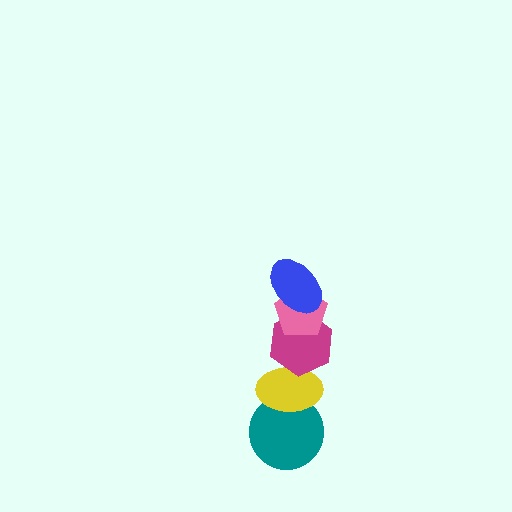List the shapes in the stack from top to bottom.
From top to bottom: the blue ellipse, the pink pentagon, the magenta hexagon, the yellow ellipse, the teal circle.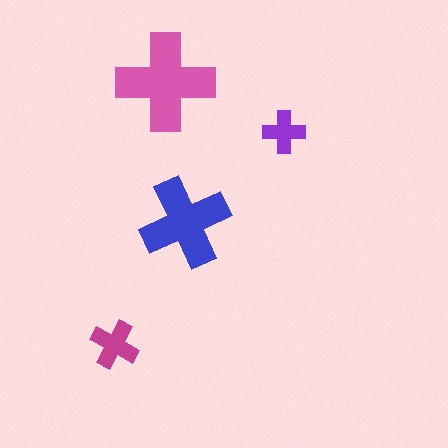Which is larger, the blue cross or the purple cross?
The blue one.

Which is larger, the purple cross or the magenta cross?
The magenta one.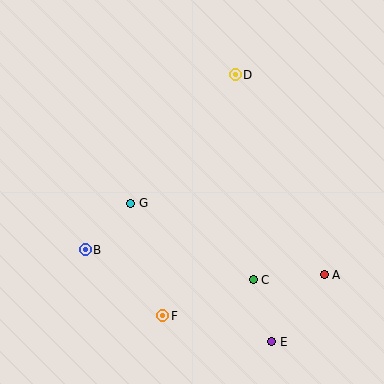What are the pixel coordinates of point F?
Point F is at (163, 316).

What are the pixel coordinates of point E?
Point E is at (272, 342).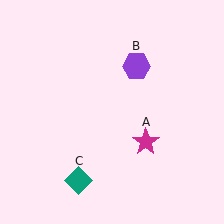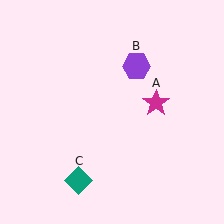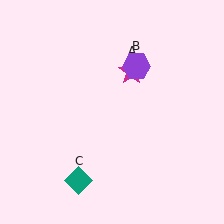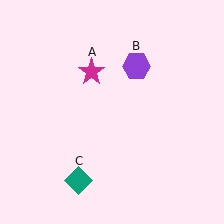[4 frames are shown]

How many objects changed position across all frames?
1 object changed position: magenta star (object A).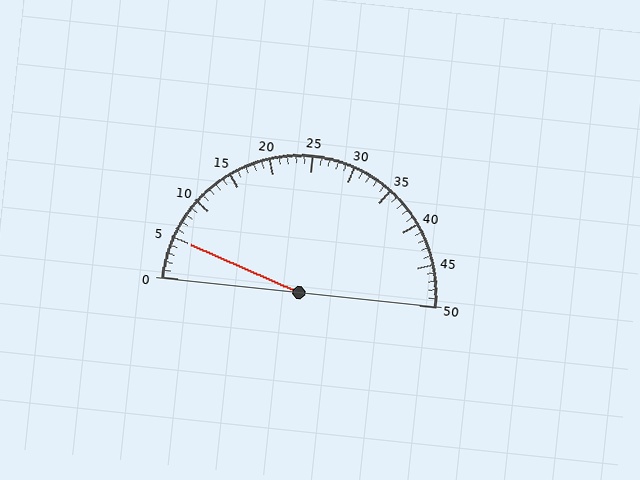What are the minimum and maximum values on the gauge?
The gauge ranges from 0 to 50.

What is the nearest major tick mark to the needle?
The nearest major tick mark is 5.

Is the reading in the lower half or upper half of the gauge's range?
The reading is in the lower half of the range (0 to 50).